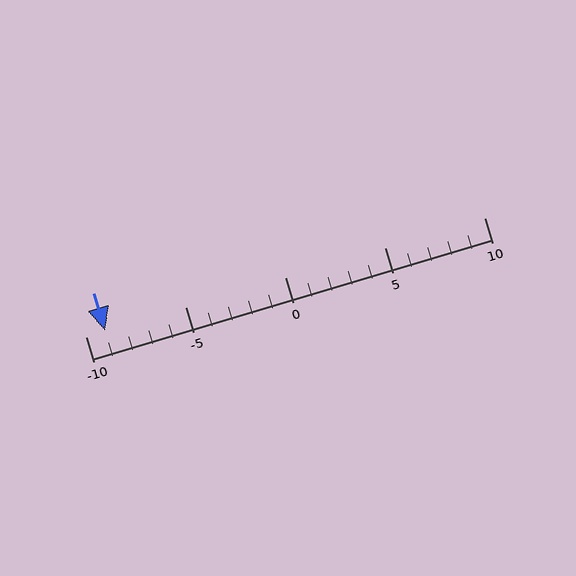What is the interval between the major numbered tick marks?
The major tick marks are spaced 5 units apart.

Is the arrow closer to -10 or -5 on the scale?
The arrow is closer to -10.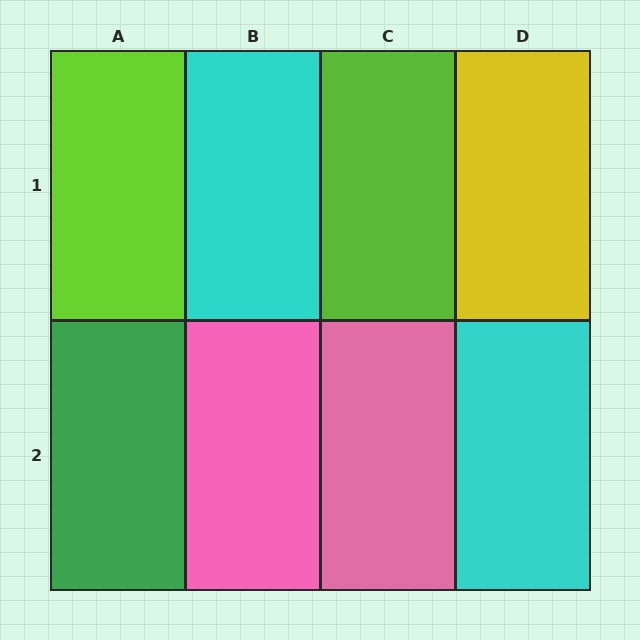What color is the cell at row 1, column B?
Cyan.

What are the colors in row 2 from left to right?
Green, pink, pink, cyan.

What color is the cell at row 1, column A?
Lime.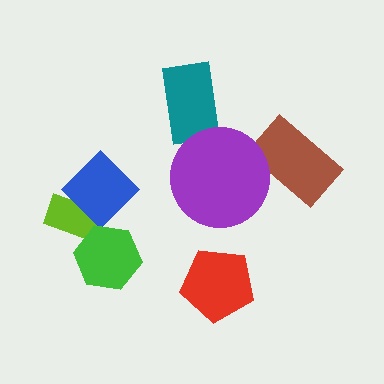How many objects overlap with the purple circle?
1 object overlaps with the purple circle.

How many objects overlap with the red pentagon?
0 objects overlap with the red pentagon.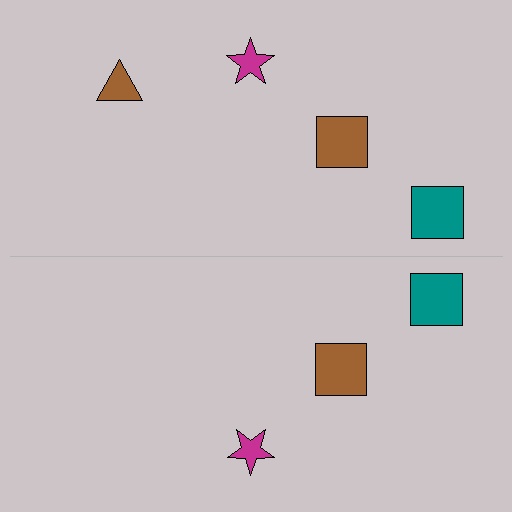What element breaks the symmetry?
A brown triangle is missing from the bottom side.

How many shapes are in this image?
There are 7 shapes in this image.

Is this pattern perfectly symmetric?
No, the pattern is not perfectly symmetric. A brown triangle is missing from the bottom side.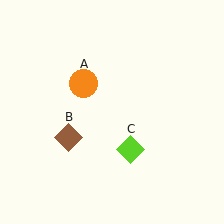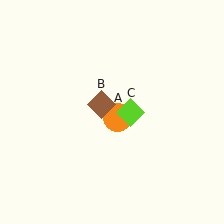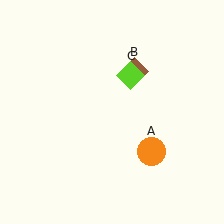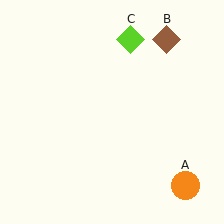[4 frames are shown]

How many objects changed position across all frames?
3 objects changed position: orange circle (object A), brown diamond (object B), lime diamond (object C).